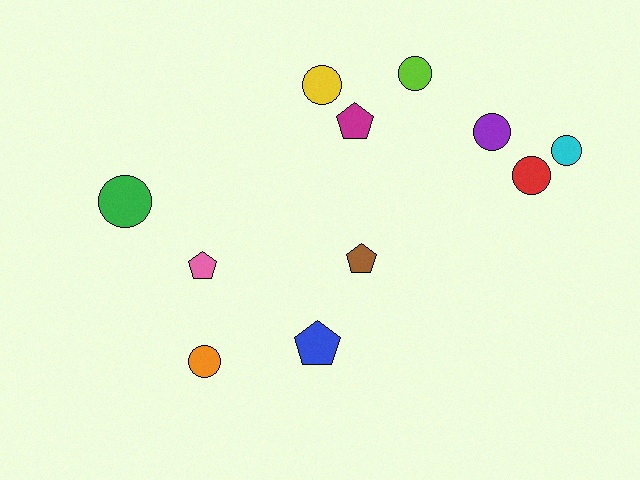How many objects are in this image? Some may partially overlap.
There are 11 objects.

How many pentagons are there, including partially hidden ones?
There are 4 pentagons.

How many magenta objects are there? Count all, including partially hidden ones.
There is 1 magenta object.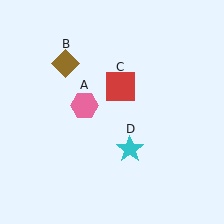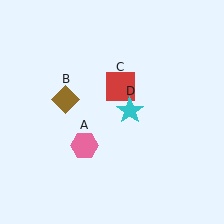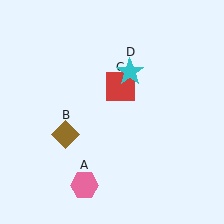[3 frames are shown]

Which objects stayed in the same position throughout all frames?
Red square (object C) remained stationary.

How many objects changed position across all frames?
3 objects changed position: pink hexagon (object A), brown diamond (object B), cyan star (object D).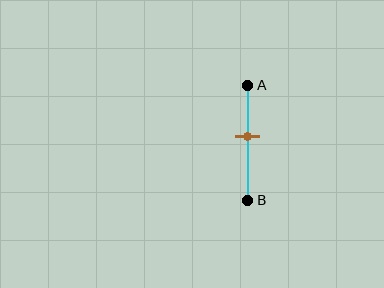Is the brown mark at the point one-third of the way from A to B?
No, the mark is at about 45% from A, not at the 33% one-third point.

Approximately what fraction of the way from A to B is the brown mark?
The brown mark is approximately 45% of the way from A to B.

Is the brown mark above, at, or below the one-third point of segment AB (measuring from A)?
The brown mark is below the one-third point of segment AB.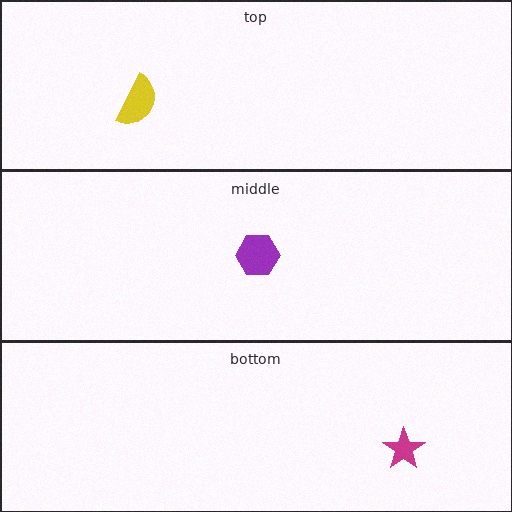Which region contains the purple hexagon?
The middle region.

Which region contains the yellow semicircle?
The top region.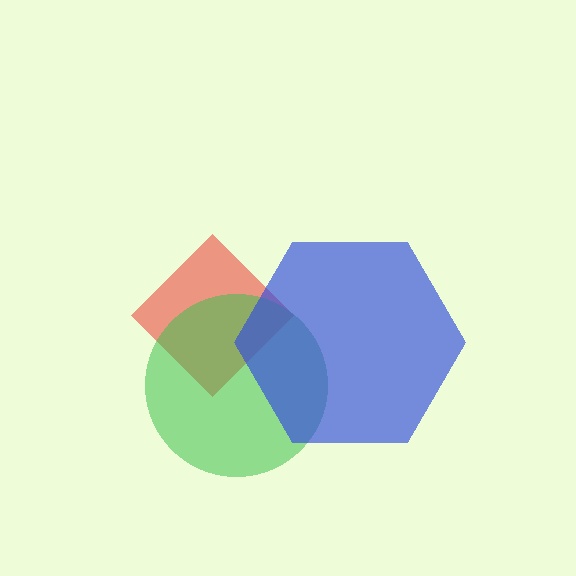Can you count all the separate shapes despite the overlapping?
Yes, there are 3 separate shapes.